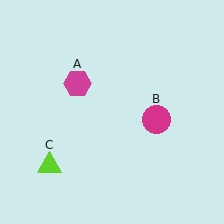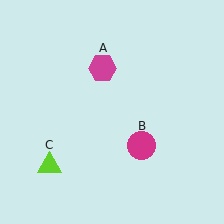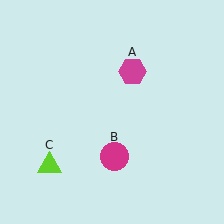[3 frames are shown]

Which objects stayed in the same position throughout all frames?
Lime triangle (object C) remained stationary.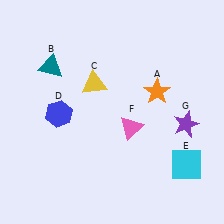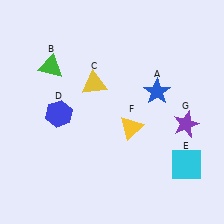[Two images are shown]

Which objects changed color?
A changed from orange to blue. B changed from teal to green. F changed from pink to yellow.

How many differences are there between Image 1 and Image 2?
There are 3 differences between the two images.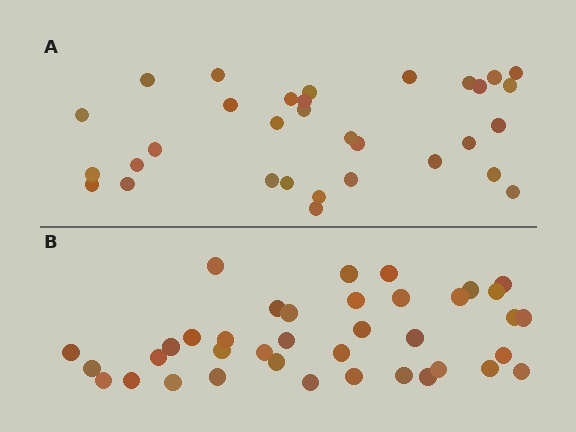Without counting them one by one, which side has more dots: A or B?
Region B (the bottom region) has more dots.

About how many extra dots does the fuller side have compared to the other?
Region B has about 6 more dots than region A.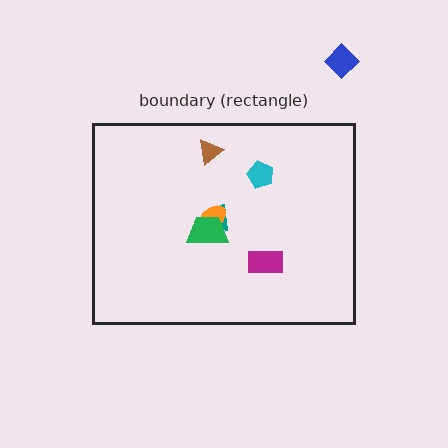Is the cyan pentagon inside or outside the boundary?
Inside.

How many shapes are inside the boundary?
6 inside, 1 outside.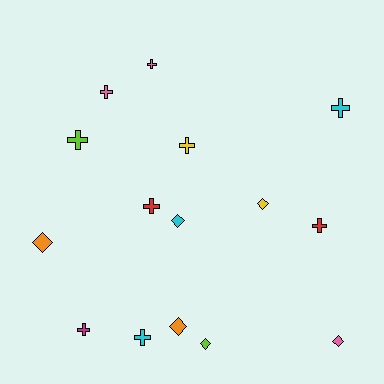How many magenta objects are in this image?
There is 1 magenta object.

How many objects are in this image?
There are 15 objects.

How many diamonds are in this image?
There are 6 diamonds.